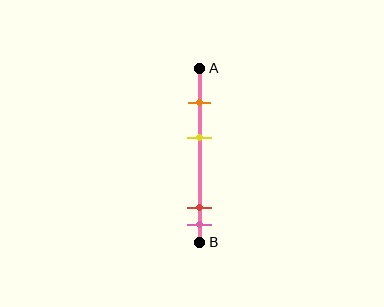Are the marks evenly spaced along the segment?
No, the marks are not evenly spaced.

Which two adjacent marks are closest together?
The red and pink marks are the closest adjacent pair.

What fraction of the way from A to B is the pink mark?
The pink mark is approximately 90% (0.9) of the way from A to B.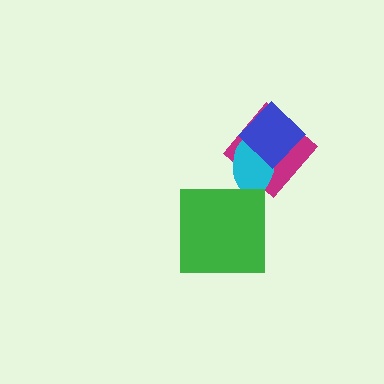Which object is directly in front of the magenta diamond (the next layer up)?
The cyan ellipse is directly in front of the magenta diamond.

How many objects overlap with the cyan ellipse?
2 objects overlap with the cyan ellipse.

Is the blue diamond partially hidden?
No, no other shape covers it.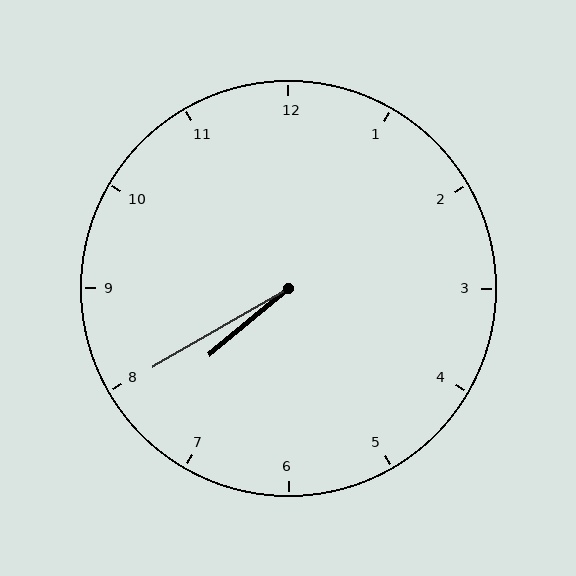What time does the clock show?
7:40.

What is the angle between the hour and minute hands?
Approximately 10 degrees.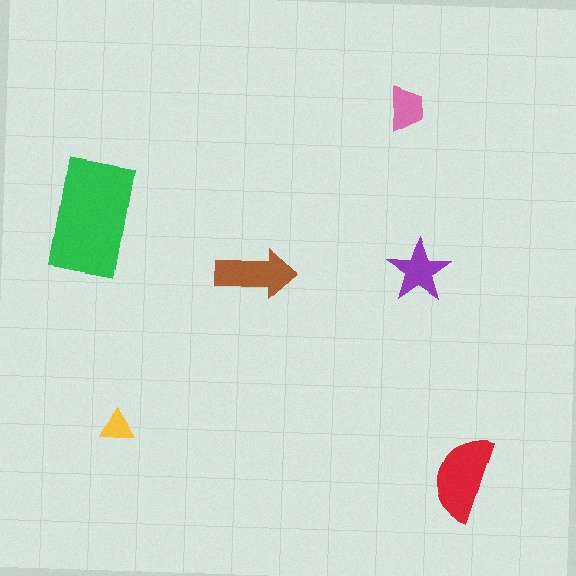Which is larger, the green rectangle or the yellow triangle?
The green rectangle.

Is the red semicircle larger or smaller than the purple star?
Larger.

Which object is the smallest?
The yellow triangle.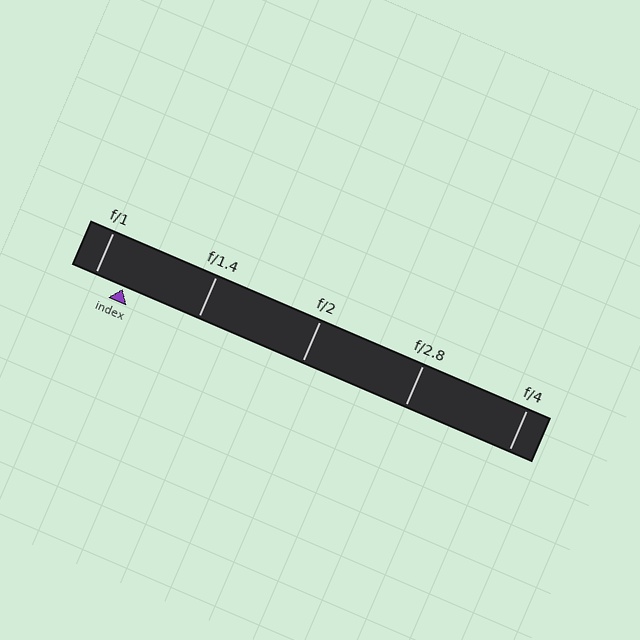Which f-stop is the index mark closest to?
The index mark is closest to f/1.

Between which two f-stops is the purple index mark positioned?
The index mark is between f/1 and f/1.4.